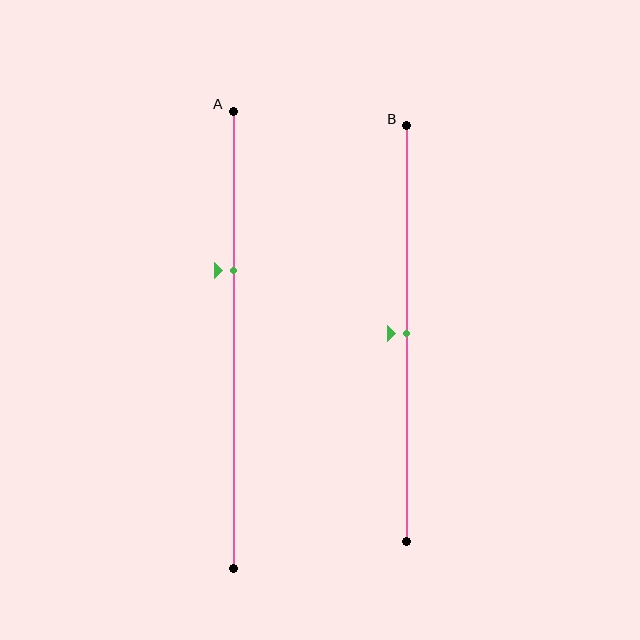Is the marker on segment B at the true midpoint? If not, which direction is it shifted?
Yes, the marker on segment B is at the true midpoint.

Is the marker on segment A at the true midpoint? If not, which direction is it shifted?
No, the marker on segment A is shifted upward by about 15% of the segment length.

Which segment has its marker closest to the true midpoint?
Segment B has its marker closest to the true midpoint.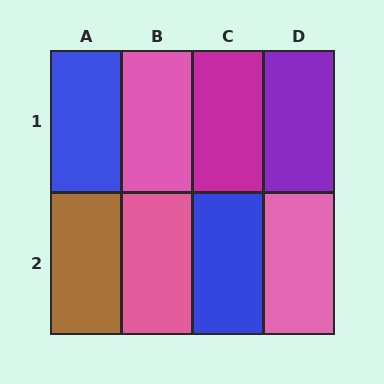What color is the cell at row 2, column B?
Pink.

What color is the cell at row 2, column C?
Blue.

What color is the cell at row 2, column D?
Pink.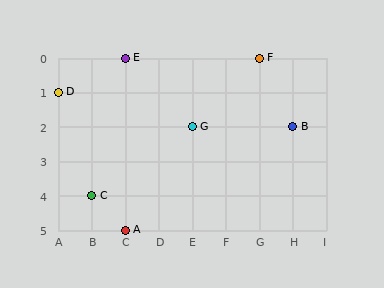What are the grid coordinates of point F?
Point F is at grid coordinates (G, 0).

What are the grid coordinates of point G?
Point G is at grid coordinates (E, 2).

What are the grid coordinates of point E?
Point E is at grid coordinates (C, 0).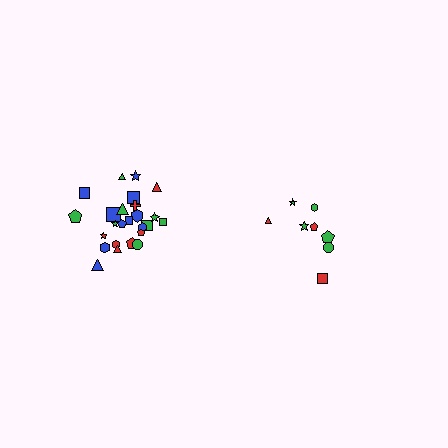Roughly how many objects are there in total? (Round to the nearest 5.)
Roughly 35 objects in total.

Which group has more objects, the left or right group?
The left group.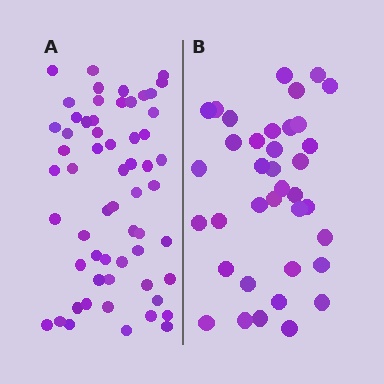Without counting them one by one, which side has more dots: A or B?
Region A (the left region) has more dots.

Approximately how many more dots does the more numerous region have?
Region A has approximately 20 more dots than region B.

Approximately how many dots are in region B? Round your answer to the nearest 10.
About 40 dots. (The exact count is 37, which rounds to 40.)